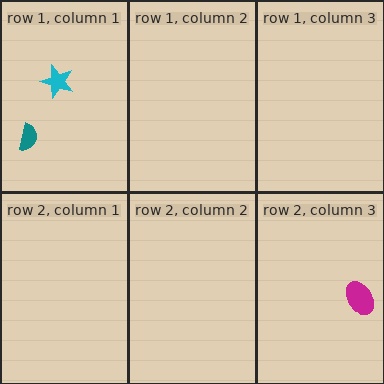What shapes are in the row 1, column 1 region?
The teal semicircle, the cyan star.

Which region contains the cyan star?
The row 1, column 1 region.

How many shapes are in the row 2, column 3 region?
1.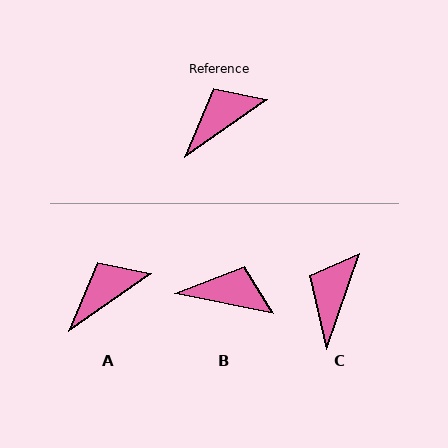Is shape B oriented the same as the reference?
No, it is off by about 46 degrees.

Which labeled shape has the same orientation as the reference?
A.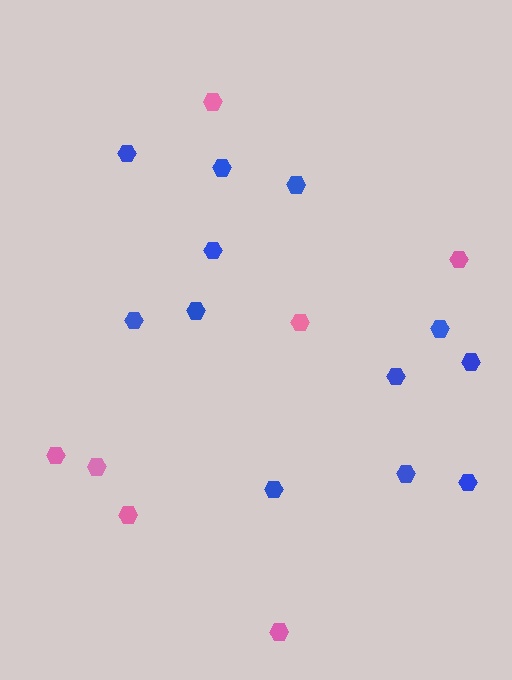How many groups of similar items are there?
There are 2 groups: one group of blue hexagons (12) and one group of pink hexagons (7).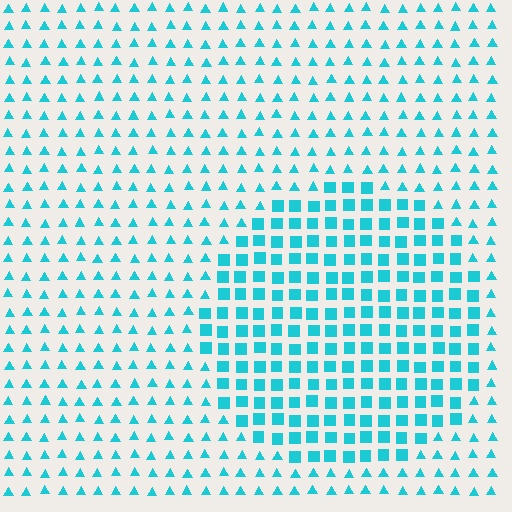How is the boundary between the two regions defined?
The boundary is defined by a change in element shape: squares inside vs. triangles outside. All elements share the same color and spacing.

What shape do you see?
I see a circle.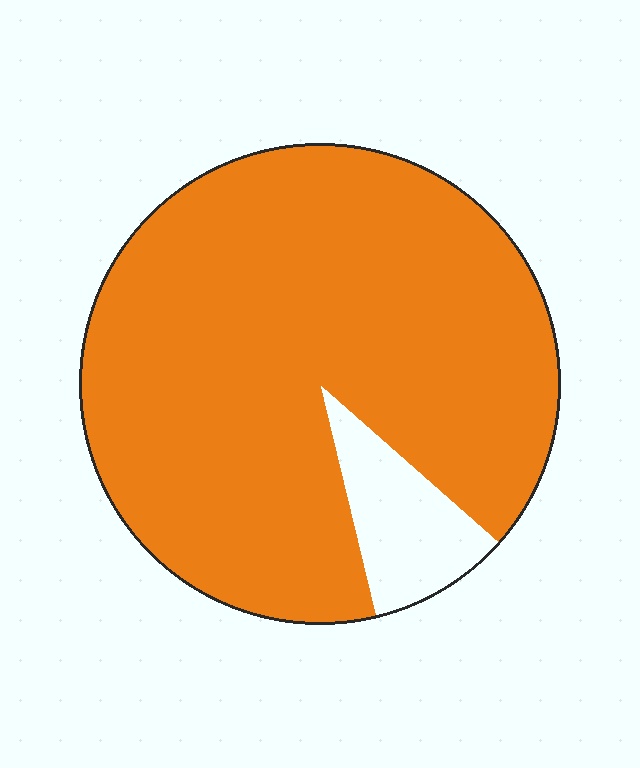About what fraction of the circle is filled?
About nine tenths (9/10).